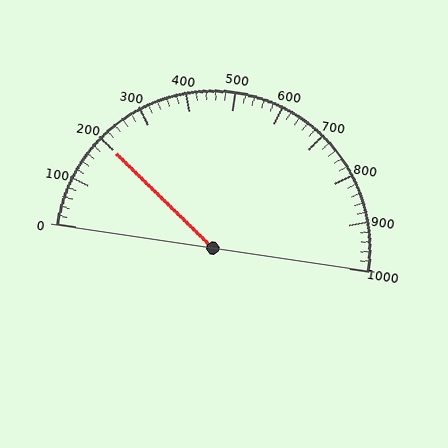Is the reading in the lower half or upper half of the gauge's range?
The reading is in the lower half of the range (0 to 1000).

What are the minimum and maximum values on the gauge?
The gauge ranges from 0 to 1000.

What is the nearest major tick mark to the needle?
The nearest major tick mark is 200.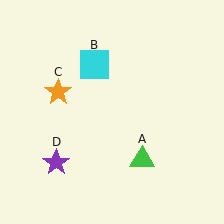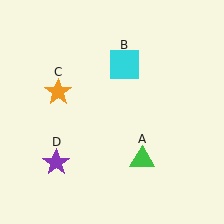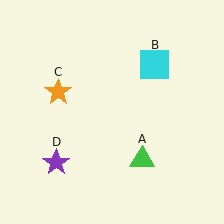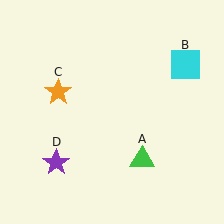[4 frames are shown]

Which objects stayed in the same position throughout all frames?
Green triangle (object A) and orange star (object C) and purple star (object D) remained stationary.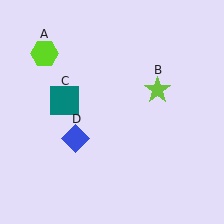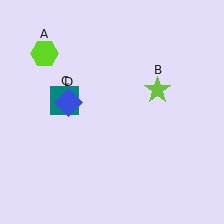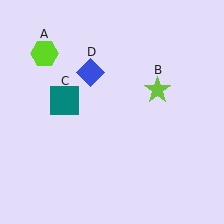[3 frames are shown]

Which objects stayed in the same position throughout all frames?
Lime hexagon (object A) and lime star (object B) and teal square (object C) remained stationary.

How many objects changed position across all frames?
1 object changed position: blue diamond (object D).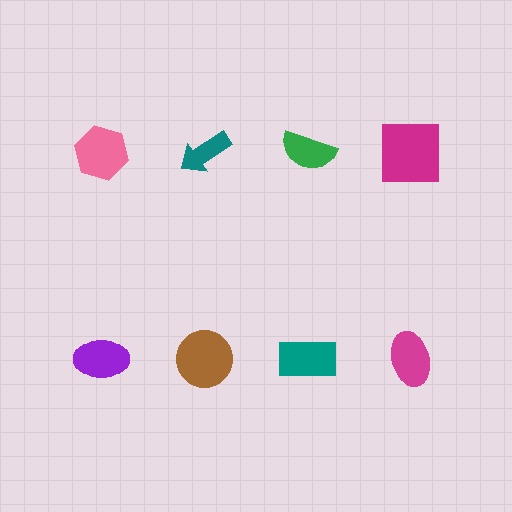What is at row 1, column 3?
A green semicircle.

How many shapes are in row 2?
4 shapes.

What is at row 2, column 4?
A magenta ellipse.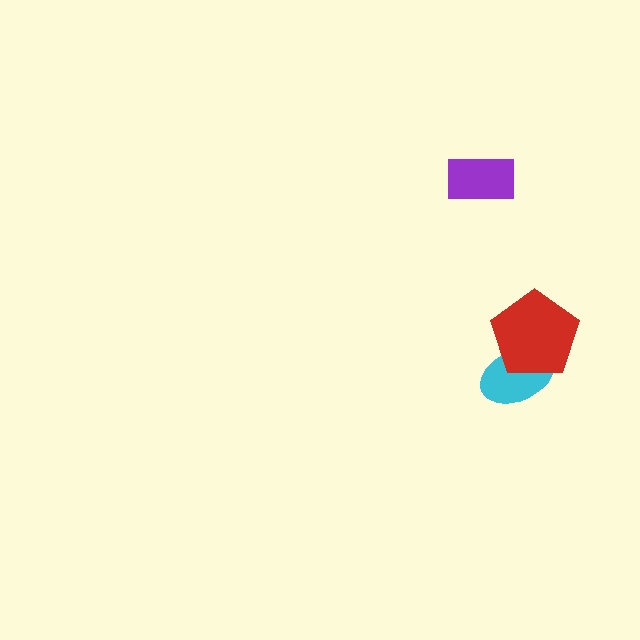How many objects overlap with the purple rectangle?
0 objects overlap with the purple rectangle.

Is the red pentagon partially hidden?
No, no other shape covers it.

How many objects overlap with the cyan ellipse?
1 object overlaps with the cyan ellipse.